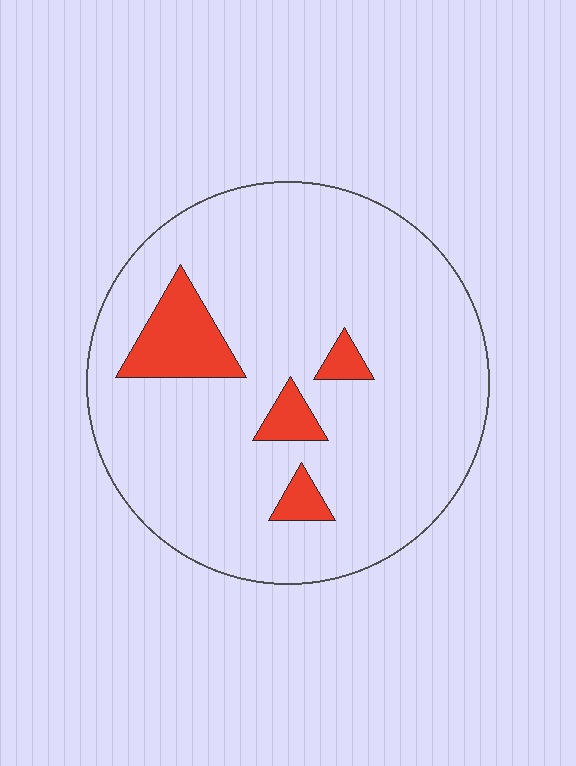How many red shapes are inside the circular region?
4.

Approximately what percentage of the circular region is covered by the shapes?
Approximately 10%.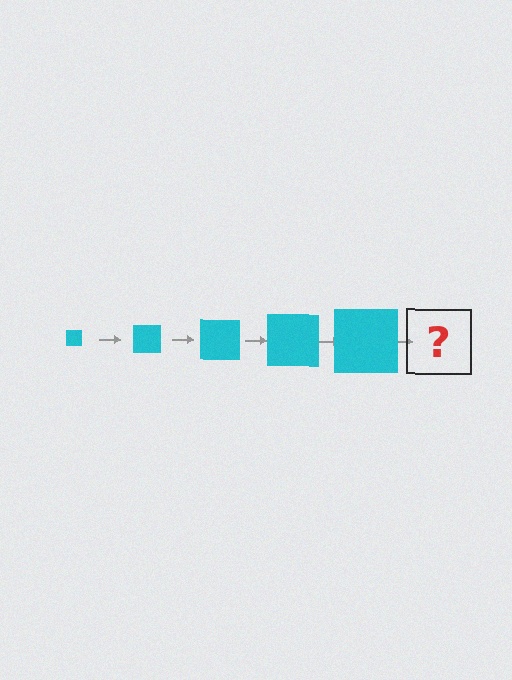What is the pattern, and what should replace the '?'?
The pattern is that the square gets progressively larger each step. The '?' should be a cyan square, larger than the previous one.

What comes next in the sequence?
The next element should be a cyan square, larger than the previous one.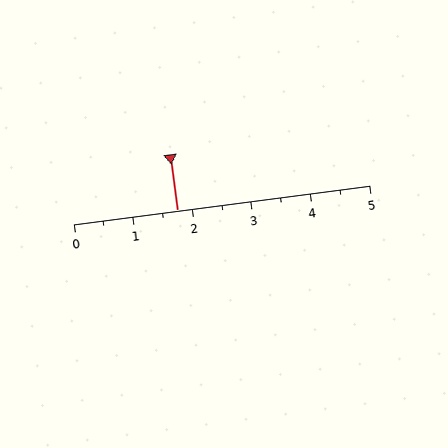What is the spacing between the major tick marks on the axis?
The major ticks are spaced 1 apart.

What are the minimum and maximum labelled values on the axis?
The axis runs from 0 to 5.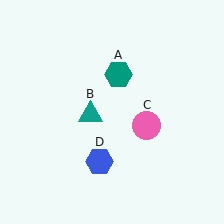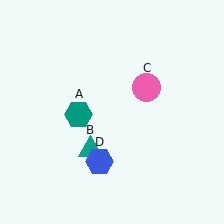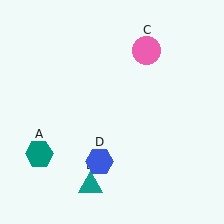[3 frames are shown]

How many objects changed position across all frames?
3 objects changed position: teal hexagon (object A), teal triangle (object B), pink circle (object C).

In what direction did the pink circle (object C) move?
The pink circle (object C) moved up.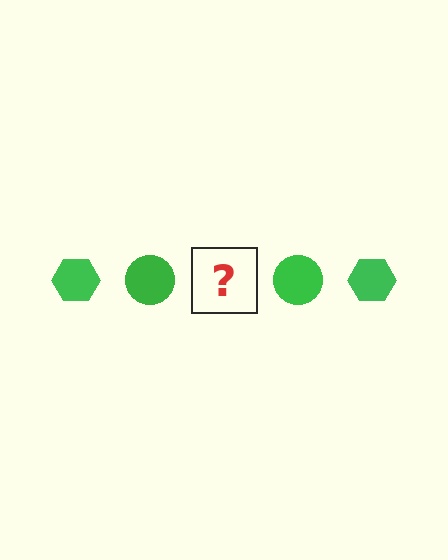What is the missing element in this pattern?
The missing element is a green hexagon.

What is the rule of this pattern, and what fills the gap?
The rule is that the pattern cycles through hexagon, circle shapes in green. The gap should be filled with a green hexagon.